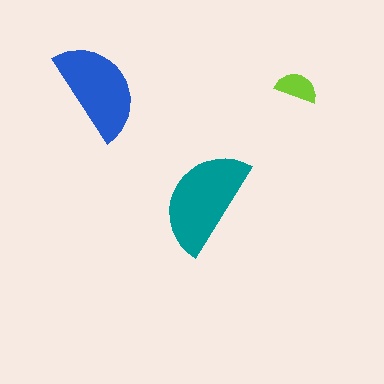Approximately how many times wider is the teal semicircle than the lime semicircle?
About 2.5 times wider.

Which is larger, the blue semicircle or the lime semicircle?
The blue one.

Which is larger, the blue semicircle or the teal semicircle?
The teal one.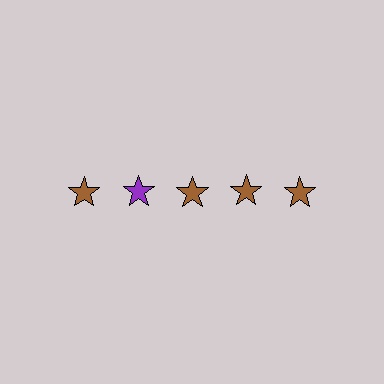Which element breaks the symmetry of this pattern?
The purple star in the top row, second from left column breaks the symmetry. All other shapes are brown stars.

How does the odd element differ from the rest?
It has a different color: purple instead of brown.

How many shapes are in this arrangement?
There are 5 shapes arranged in a grid pattern.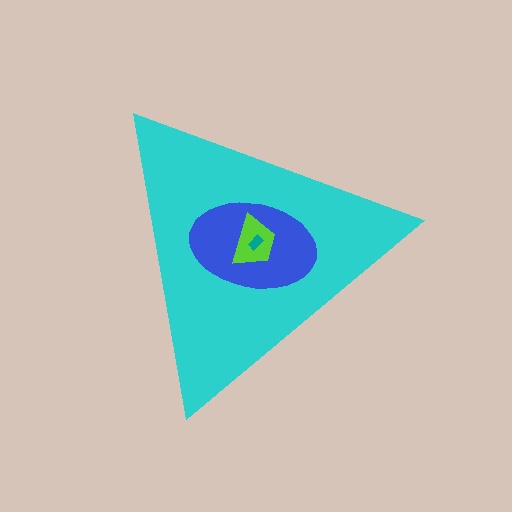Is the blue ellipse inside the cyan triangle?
Yes.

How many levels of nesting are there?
4.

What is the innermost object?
The teal rectangle.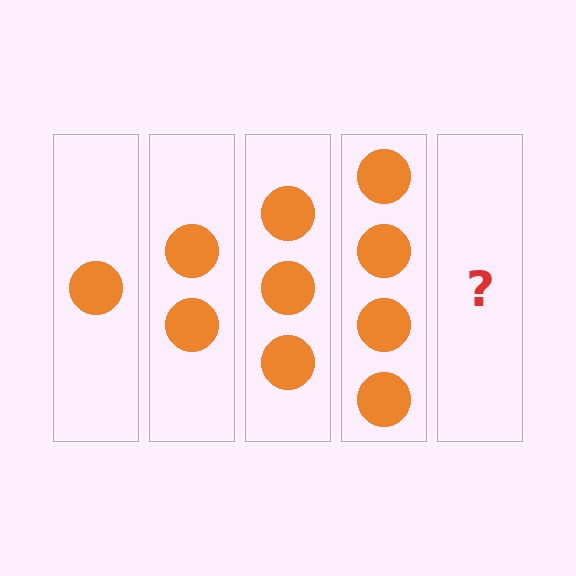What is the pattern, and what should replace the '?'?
The pattern is that each step adds one more circle. The '?' should be 5 circles.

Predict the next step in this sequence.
The next step is 5 circles.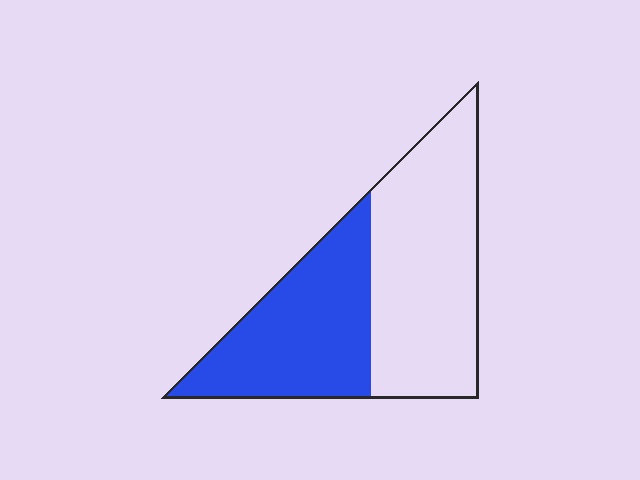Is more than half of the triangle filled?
No.